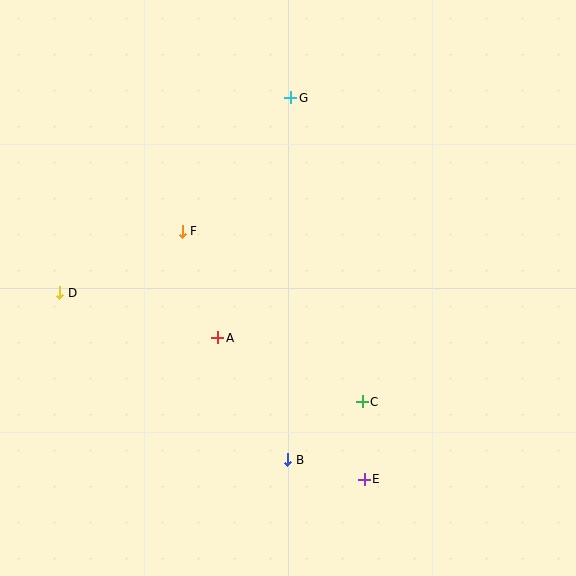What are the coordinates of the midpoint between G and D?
The midpoint between G and D is at (175, 195).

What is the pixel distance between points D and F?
The distance between D and F is 138 pixels.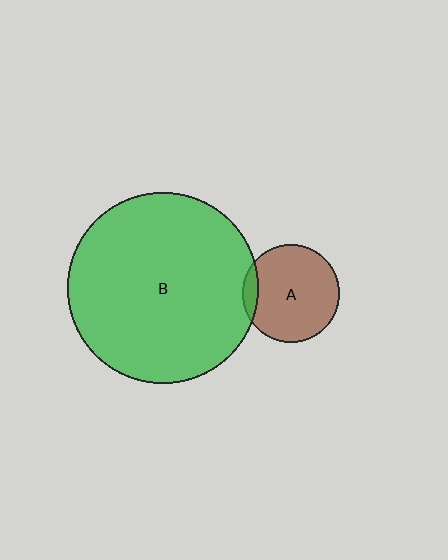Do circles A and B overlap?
Yes.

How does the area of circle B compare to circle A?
Approximately 3.9 times.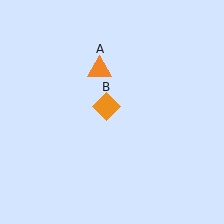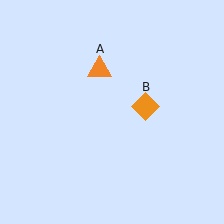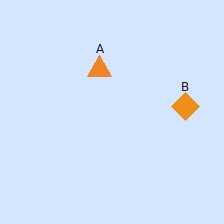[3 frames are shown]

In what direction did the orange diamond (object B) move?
The orange diamond (object B) moved right.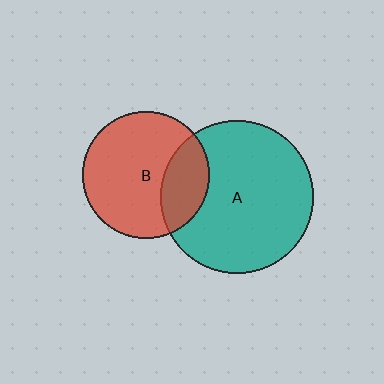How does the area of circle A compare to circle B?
Approximately 1.4 times.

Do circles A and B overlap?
Yes.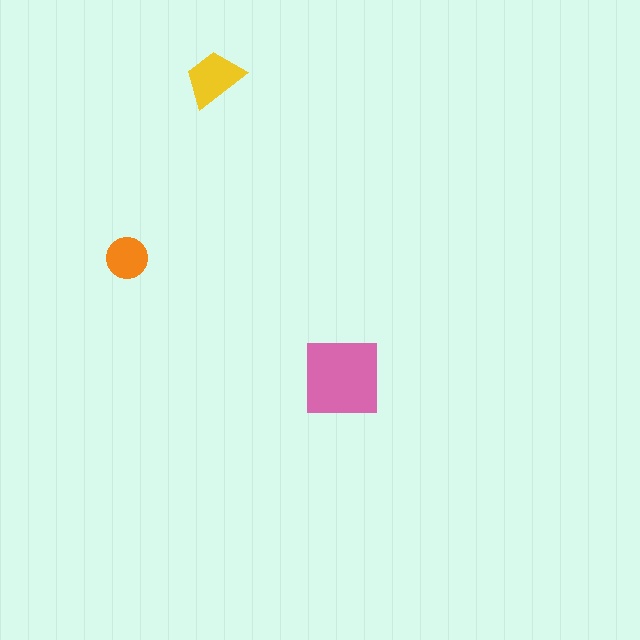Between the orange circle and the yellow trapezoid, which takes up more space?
The yellow trapezoid.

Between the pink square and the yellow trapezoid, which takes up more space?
The pink square.